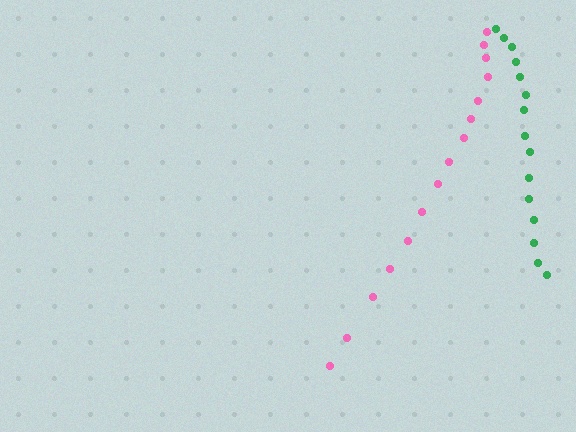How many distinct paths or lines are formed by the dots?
There are 2 distinct paths.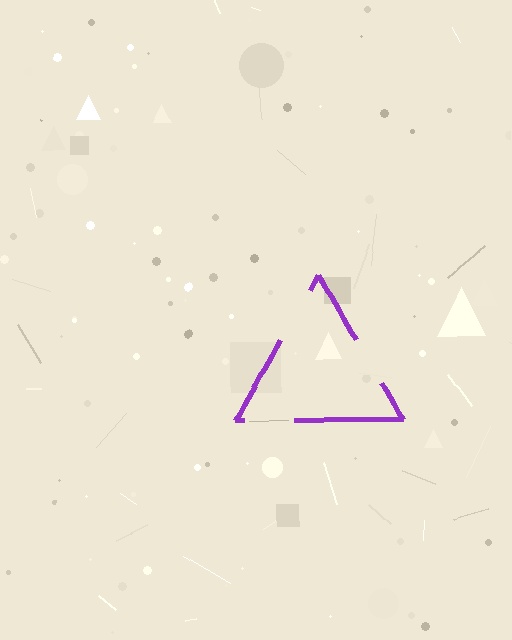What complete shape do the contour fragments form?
The contour fragments form a triangle.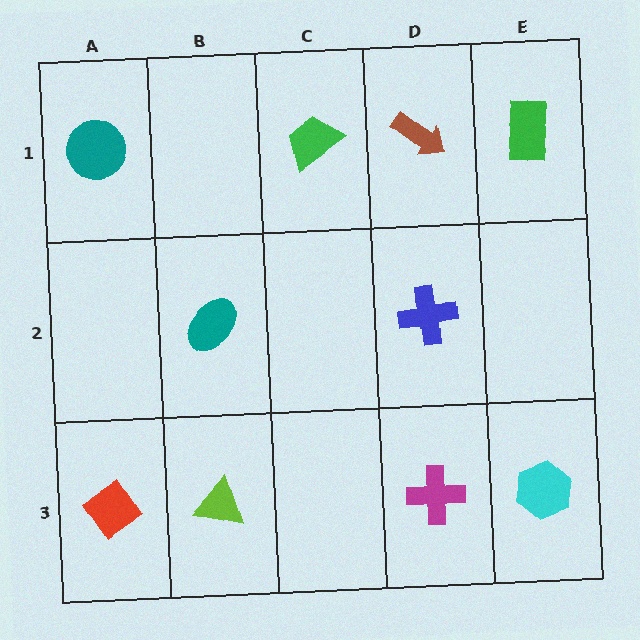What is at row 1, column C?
A green trapezoid.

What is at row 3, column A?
A red diamond.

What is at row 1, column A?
A teal circle.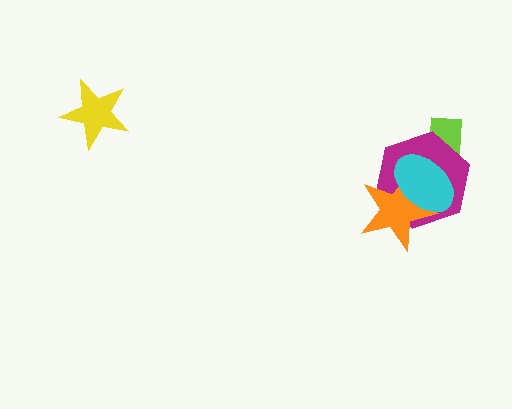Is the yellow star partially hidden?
No, no other shape covers it.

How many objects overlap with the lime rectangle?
2 objects overlap with the lime rectangle.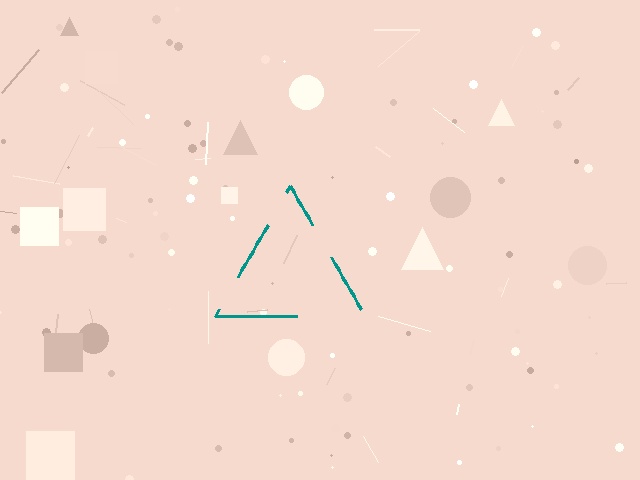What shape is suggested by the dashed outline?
The dashed outline suggests a triangle.